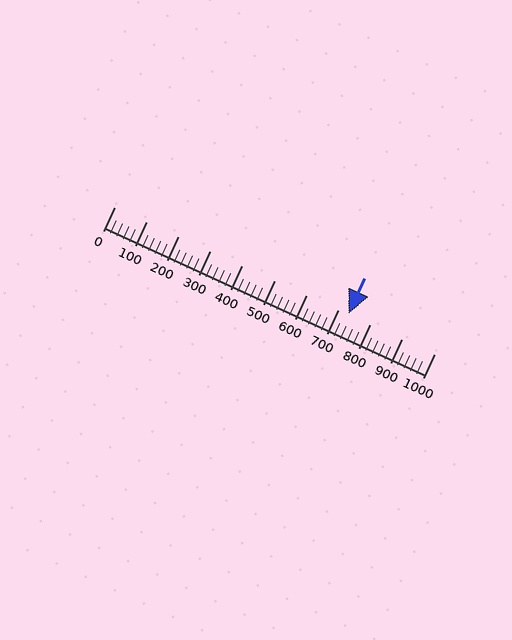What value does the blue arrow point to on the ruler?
The blue arrow points to approximately 732.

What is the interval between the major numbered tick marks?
The major tick marks are spaced 100 units apart.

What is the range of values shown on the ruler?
The ruler shows values from 0 to 1000.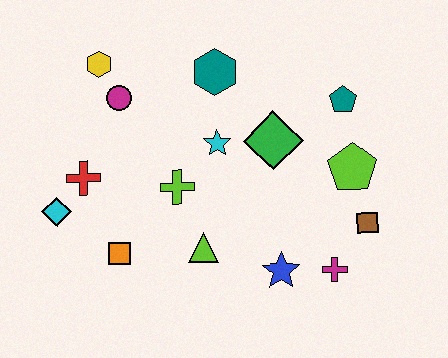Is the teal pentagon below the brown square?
No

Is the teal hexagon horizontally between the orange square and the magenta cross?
Yes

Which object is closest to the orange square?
The cyan diamond is closest to the orange square.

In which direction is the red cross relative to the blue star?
The red cross is to the left of the blue star.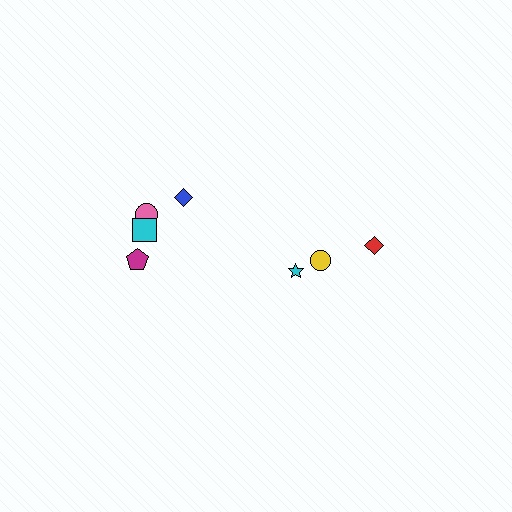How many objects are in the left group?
There are 5 objects.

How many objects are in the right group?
There are 3 objects.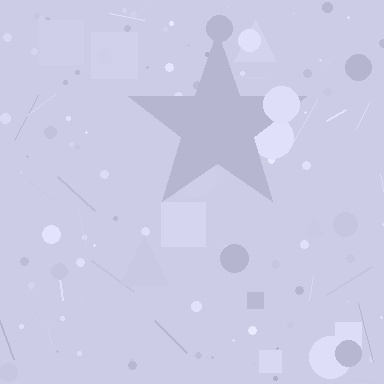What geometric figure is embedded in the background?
A star is embedded in the background.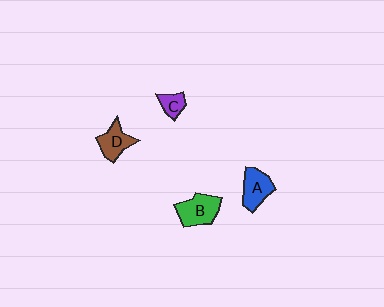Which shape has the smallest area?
Shape C (purple).